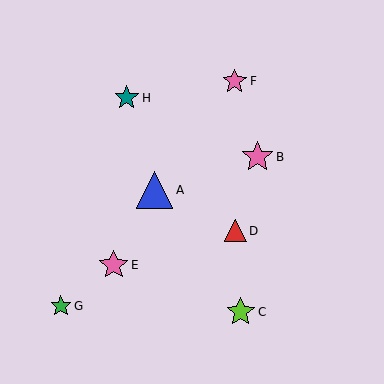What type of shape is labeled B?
Shape B is a pink star.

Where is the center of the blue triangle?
The center of the blue triangle is at (154, 190).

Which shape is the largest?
The blue triangle (labeled A) is the largest.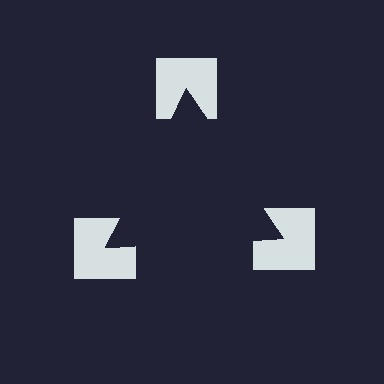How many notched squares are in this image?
There are 3 — one at each vertex of the illusory triangle.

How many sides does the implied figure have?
3 sides.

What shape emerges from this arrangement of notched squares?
An illusory triangle — its edges are inferred from the aligned wedge cuts in the notched squares, not physically drawn.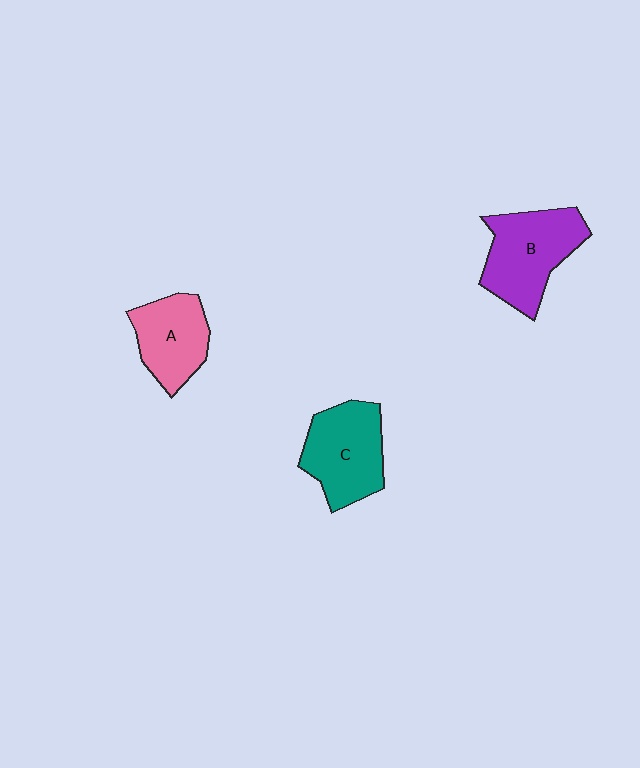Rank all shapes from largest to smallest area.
From largest to smallest: B (purple), C (teal), A (pink).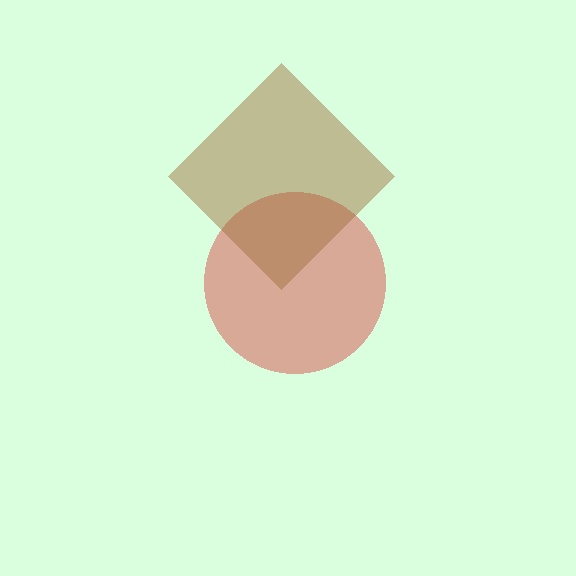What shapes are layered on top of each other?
The layered shapes are: a red circle, a brown diamond.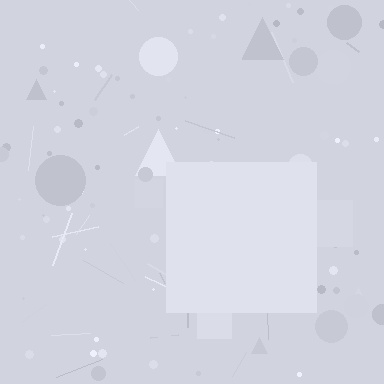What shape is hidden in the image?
A square is hidden in the image.